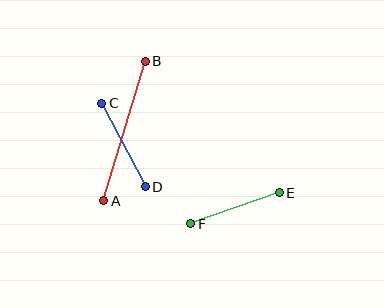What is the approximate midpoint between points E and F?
The midpoint is at approximately (235, 208) pixels.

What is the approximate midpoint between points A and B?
The midpoint is at approximately (124, 131) pixels.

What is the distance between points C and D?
The distance is approximately 94 pixels.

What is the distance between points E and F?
The distance is approximately 94 pixels.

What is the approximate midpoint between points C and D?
The midpoint is at approximately (123, 145) pixels.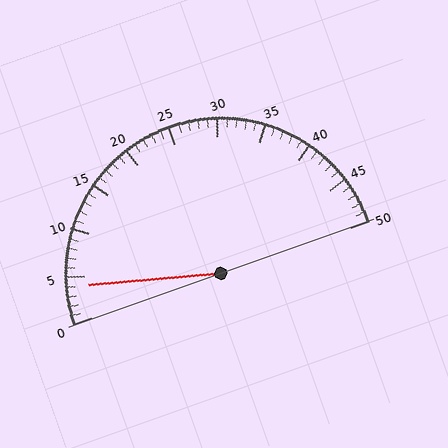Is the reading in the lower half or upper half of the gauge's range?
The reading is in the lower half of the range (0 to 50).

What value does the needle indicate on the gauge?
The needle indicates approximately 4.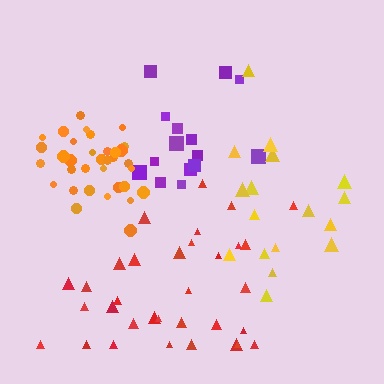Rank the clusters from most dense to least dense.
orange, purple, red, yellow.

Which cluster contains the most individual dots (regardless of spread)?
Red (34).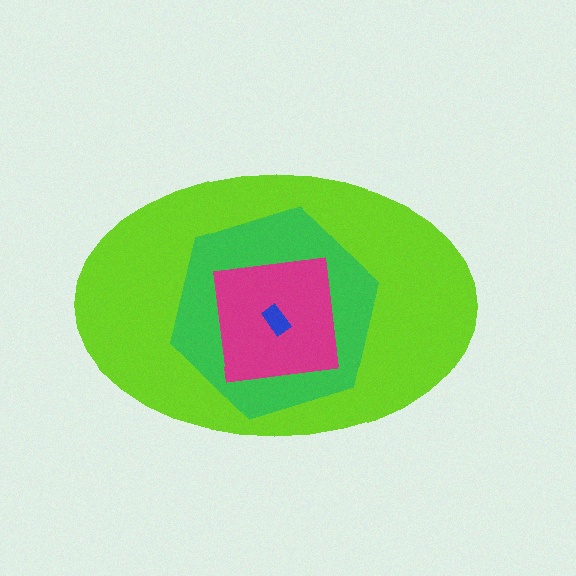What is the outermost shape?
The lime ellipse.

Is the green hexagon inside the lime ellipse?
Yes.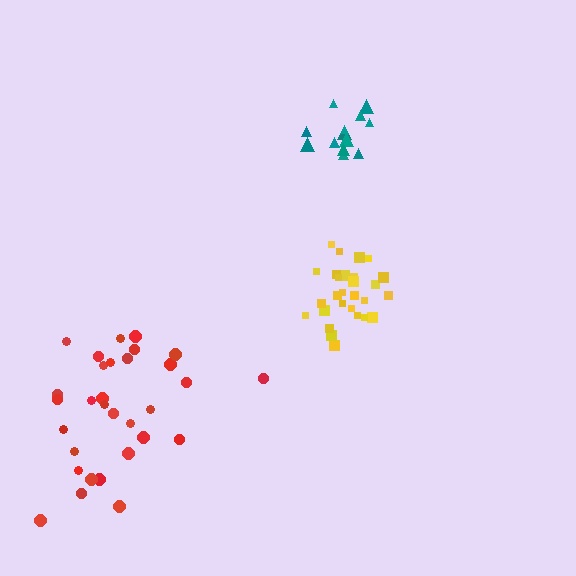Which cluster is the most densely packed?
Yellow.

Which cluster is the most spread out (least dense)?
Red.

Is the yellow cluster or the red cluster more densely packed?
Yellow.